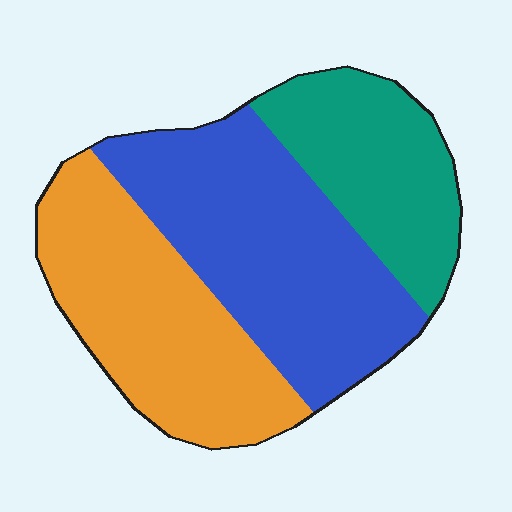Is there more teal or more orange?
Orange.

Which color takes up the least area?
Teal, at roughly 25%.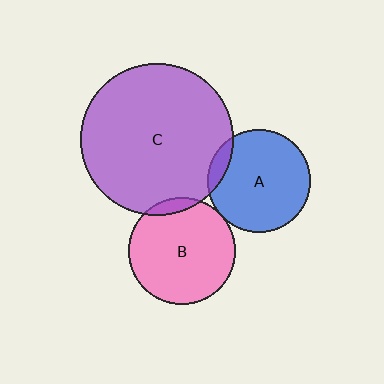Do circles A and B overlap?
Yes.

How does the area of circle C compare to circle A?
Approximately 2.2 times.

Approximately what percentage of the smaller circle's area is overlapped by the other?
Approximately 5%.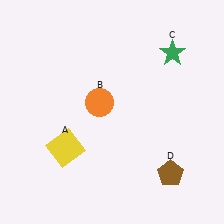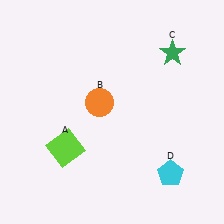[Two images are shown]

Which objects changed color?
A changed from yellow to lime. D changed from brown to cyan.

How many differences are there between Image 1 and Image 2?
There are 2 differences between the two images.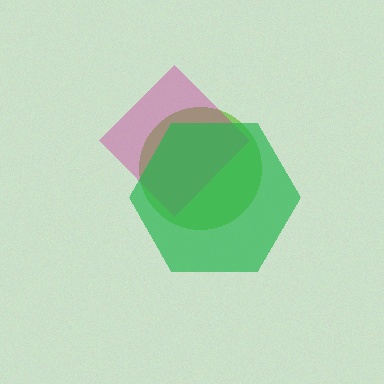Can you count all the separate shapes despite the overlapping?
Yes, there are 3 separate shapes.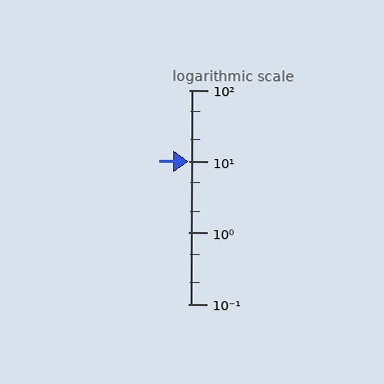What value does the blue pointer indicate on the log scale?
The pointer indicates approximately 10.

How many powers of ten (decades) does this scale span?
The scale spans 3 decades, from 0.1 to 100.